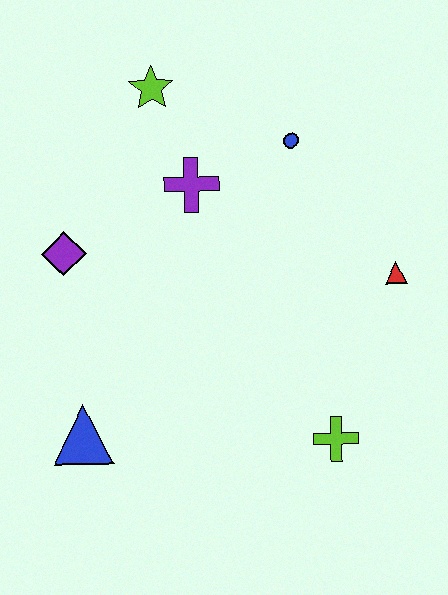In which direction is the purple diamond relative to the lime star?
The purple diamond is below the lime star.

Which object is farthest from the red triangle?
The blue triangle is farthest from the red triangle.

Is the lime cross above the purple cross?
No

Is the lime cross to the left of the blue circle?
No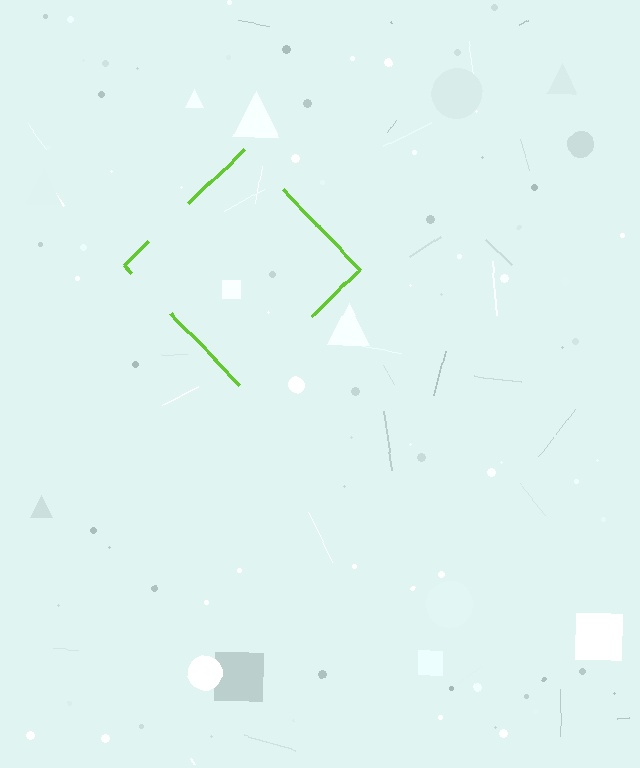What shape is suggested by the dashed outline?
The dashed outline suggests a diamond.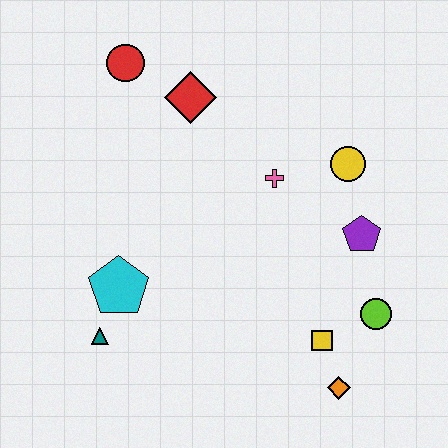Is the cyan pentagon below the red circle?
Yes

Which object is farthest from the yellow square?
The red circle is farthest from the yellow square.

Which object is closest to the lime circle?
The yellow square is closest to the lime circle.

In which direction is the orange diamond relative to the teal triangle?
The orange diamond is to the right of the teal triangle.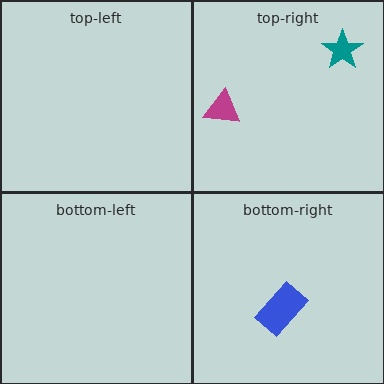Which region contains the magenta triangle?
The top-right region.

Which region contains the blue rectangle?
The bottom-right region.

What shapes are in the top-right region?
The teal star, the magenta triangle.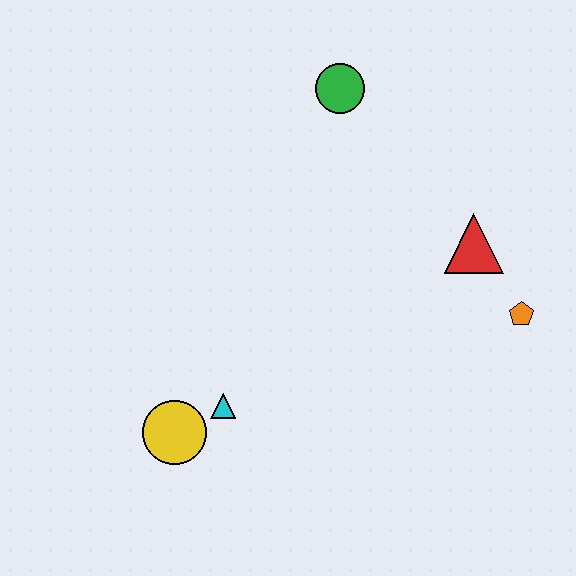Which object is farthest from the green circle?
The yellow circle is farthest from the green circle.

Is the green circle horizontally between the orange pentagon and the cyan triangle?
Yes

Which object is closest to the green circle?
The red triangle is closest to the green circle.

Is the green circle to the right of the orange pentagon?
No